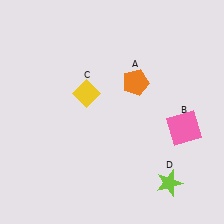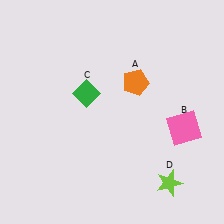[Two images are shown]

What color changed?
The diamond (C) changed from yellow in Image 1 to green in Image 2.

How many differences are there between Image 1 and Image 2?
There is 1 difference between the two images.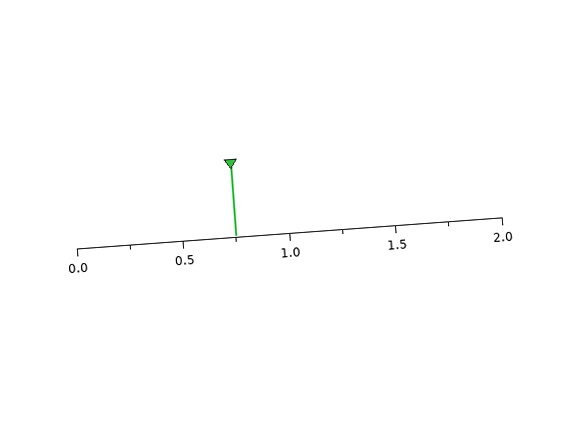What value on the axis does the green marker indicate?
The marker indicates approximately 0.75.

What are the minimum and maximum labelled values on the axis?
The axis runs from 0.0 to 2.0.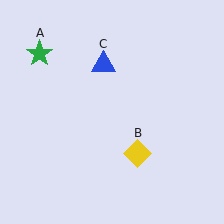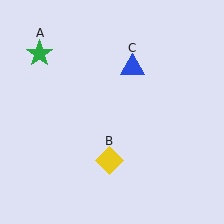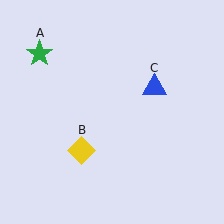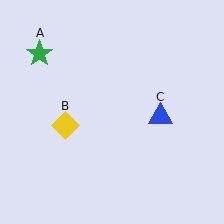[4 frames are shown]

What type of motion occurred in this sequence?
The yellow diamond (object B), blue triangle (object C) rotated clockwise around the center of the scene.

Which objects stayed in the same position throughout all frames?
Green star (object A) remained stationary.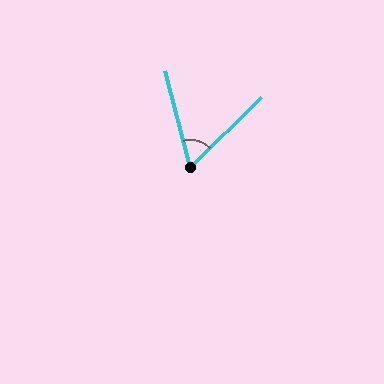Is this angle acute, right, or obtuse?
It is acute.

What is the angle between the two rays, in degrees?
Approximately 60 degrees.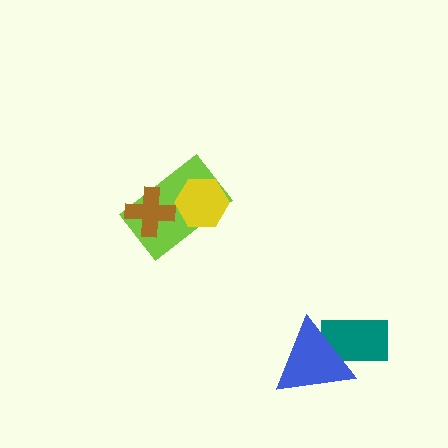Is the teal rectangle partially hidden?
Yes, it is partially covered by another shape.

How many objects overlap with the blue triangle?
1 object overlaps with the blue triangle.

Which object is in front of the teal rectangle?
The blue triangle is in front of the teal rectangle.